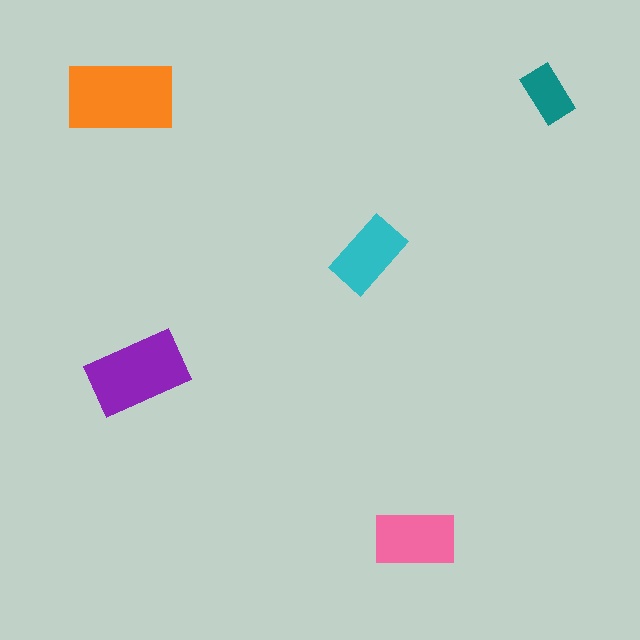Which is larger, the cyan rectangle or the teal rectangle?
The cyan one.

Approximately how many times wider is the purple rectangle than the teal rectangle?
About 1.5 times wider.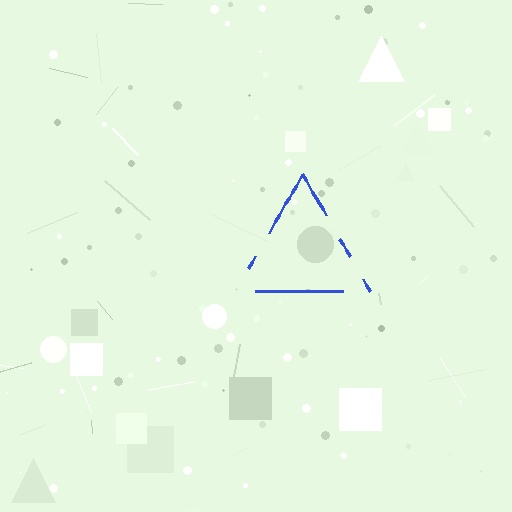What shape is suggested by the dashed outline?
The dashed outline suggests a triangle.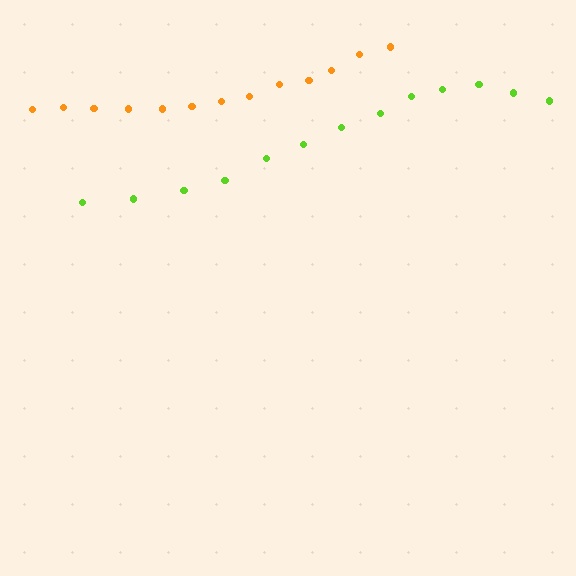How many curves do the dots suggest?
There are 2 distinct paths.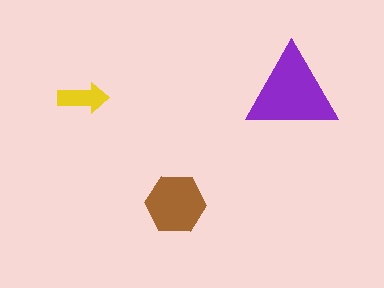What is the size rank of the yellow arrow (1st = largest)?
3rd.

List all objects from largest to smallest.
The purple triangle, the brown hexagon, the yellow arrow.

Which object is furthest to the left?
The yellow arrow is leftmost.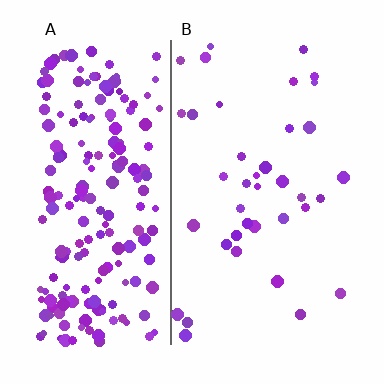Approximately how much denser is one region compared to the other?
Approximately 5.0× — region A over region B.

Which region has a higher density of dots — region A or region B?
A (the left).